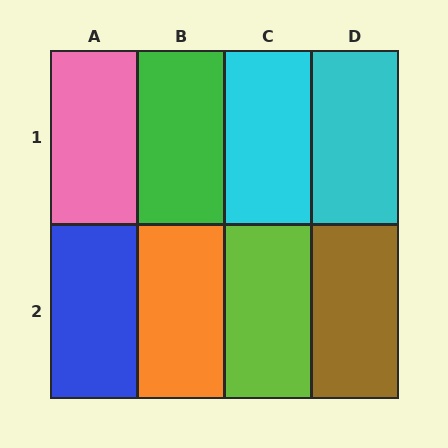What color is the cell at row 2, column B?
Orange.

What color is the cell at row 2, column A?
Blue.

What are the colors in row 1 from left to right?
Pink, green, cyan, cyan.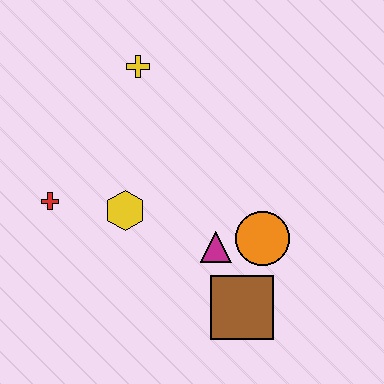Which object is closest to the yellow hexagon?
The red cross is closest to the yellow hexagon.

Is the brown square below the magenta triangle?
Yes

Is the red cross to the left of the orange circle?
Yes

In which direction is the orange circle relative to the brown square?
The orange circle is above the brown square.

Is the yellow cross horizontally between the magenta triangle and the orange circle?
No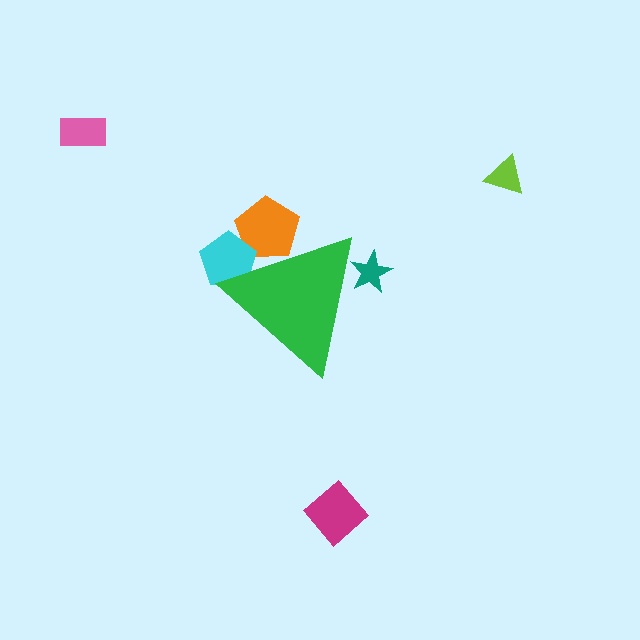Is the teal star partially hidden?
Yes, the teal star is partially hidden behind the green triangle.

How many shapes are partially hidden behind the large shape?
3 shapes are partially hidden.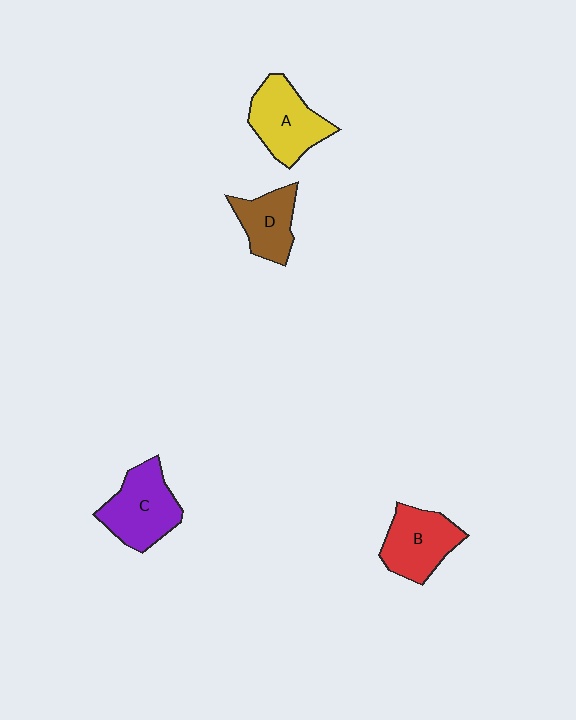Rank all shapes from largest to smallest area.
From largest to smallest: C (purple), A (yellow), B (red), D (brown).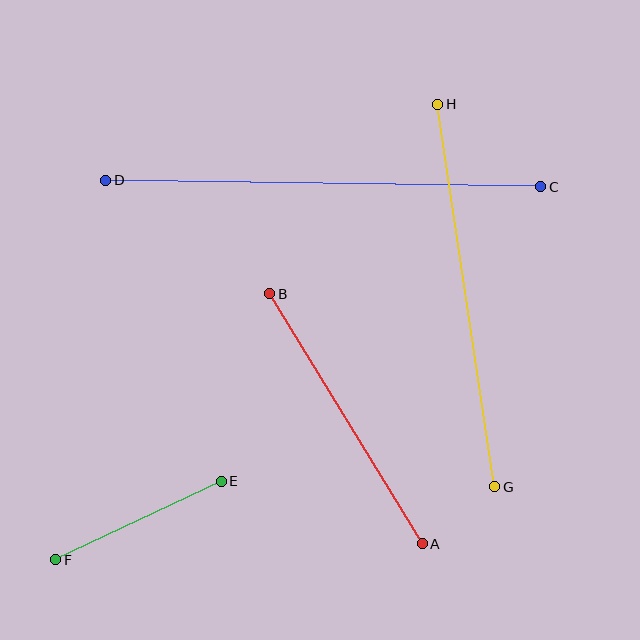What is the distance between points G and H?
The distance is approximately 386 pixels.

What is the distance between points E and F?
The distance is approximately 183 pixels.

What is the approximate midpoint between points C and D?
The midpoint is at approximately (323, 184) pixels.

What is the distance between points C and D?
The distance is approximately 435 pixels.